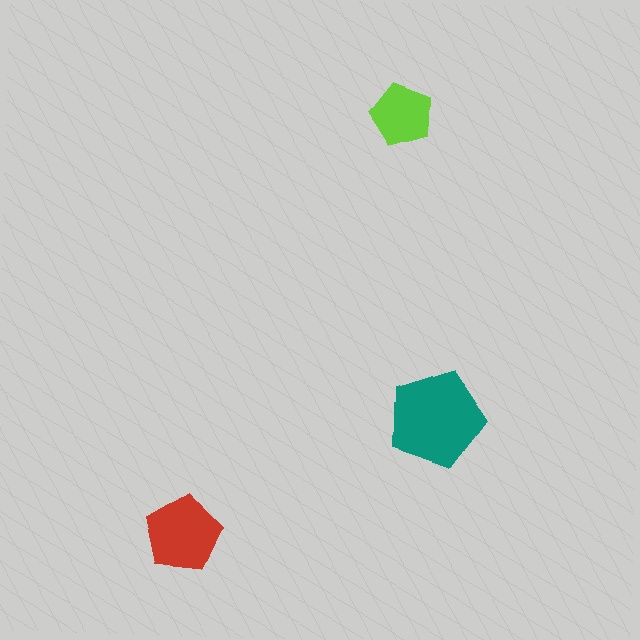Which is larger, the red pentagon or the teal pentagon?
The teal one.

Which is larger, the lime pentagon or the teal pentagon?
The teal one.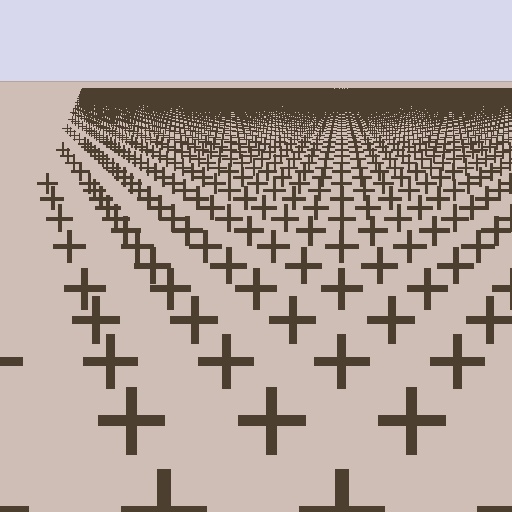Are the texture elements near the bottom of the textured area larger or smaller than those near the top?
Larger. Near the bottom, elements are closer to the viewer and appear at a bigger on-screen size.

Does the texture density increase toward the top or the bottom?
Density increases toward the top.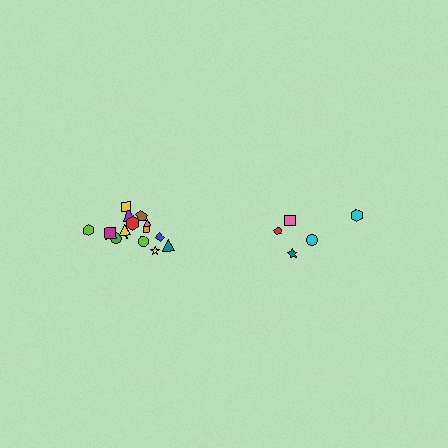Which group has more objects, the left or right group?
The left group.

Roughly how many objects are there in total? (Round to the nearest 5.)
Roughly 20 objects in total.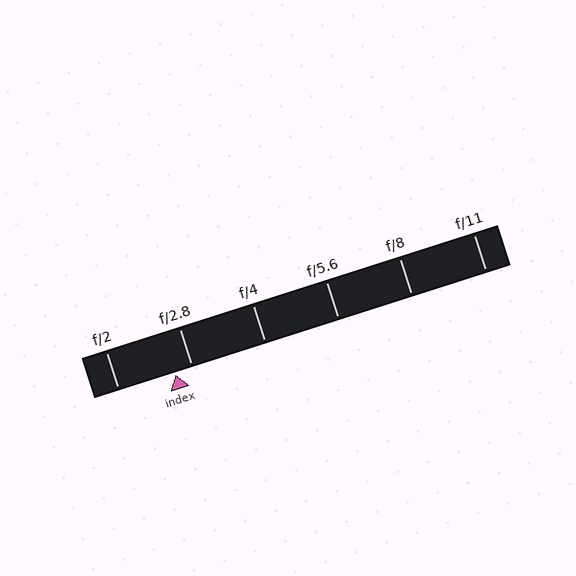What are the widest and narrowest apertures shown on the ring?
The widest aperture shown is f/2 and the narrowest is f/11.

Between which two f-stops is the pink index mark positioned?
The index mark is between f/2 and f/2.8.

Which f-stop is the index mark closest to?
The index mark is closest to f/2.8.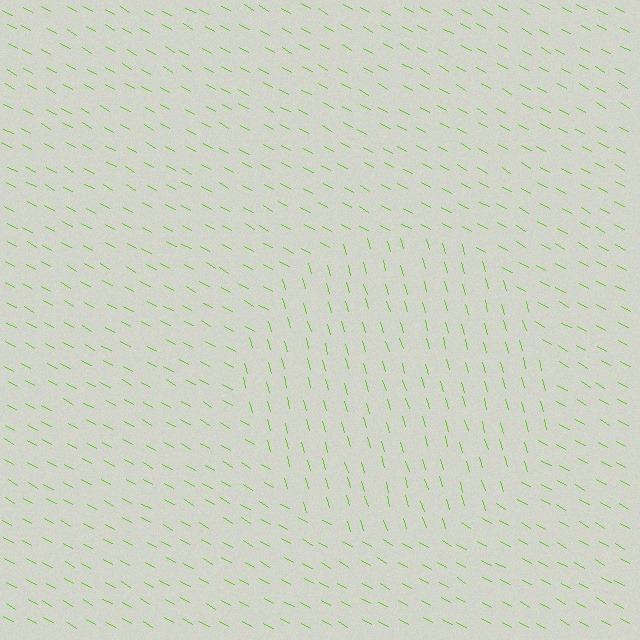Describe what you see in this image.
The image is filled with small lime line segments. A circle region in the image has lines oriented differently from the surrounding lines, creating a visible texture boundary.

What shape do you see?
I see a circle.